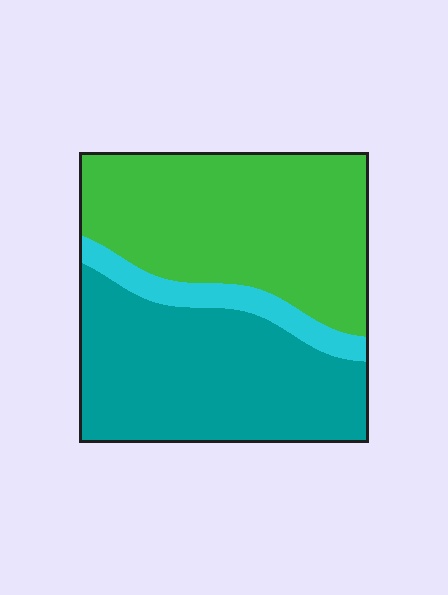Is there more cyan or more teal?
Teal.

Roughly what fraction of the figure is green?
Green covers roughly 45% of the figure.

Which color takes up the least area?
Cyan, at roughly 10%.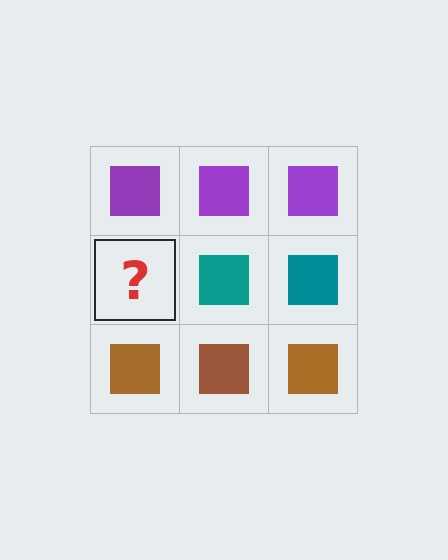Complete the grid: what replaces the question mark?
The question mark should be replaced with a teal square.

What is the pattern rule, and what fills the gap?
The rule is that each row has a consistent color. The gap should be filled with a teal square.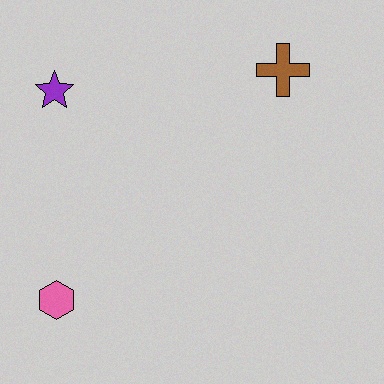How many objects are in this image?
There are 3 objects.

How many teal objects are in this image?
There are no teal objects.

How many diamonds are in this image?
There are no diamonds.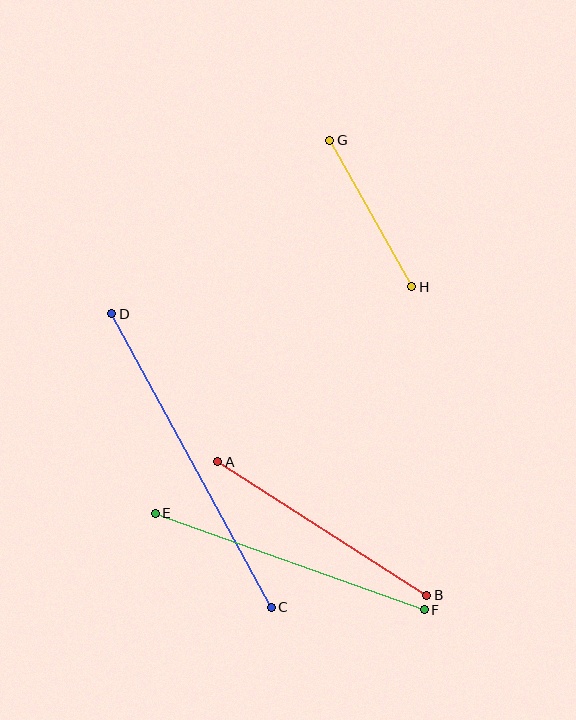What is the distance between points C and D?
The distance is approximately 334 pixels.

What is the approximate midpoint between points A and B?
The midpoint is at approximately (322, 528) pixels.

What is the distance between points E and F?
The distance is approximately 285 pixels.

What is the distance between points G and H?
The distance is approximately 168 pixels.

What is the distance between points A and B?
The distance is approximately 248 pixels.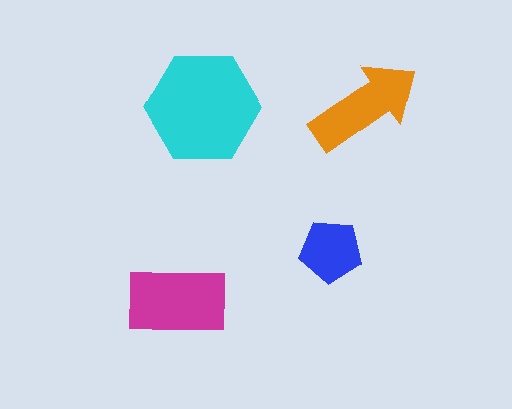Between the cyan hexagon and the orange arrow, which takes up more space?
The cyan hexagon.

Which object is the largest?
The cyan hexagon.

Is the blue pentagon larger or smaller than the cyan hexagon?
Smaller.